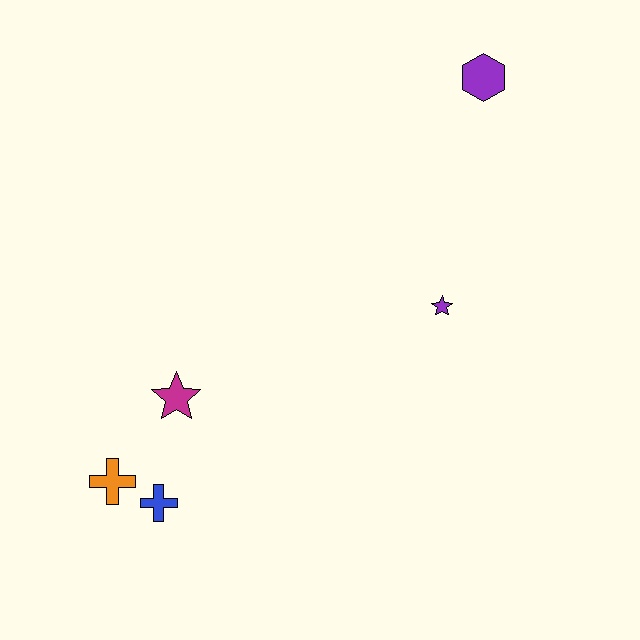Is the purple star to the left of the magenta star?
No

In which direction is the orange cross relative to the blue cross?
The orange cross is to the left of the blue cross.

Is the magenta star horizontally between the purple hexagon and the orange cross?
Yes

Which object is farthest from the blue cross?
The purple hexagon is farthest from the blue cross.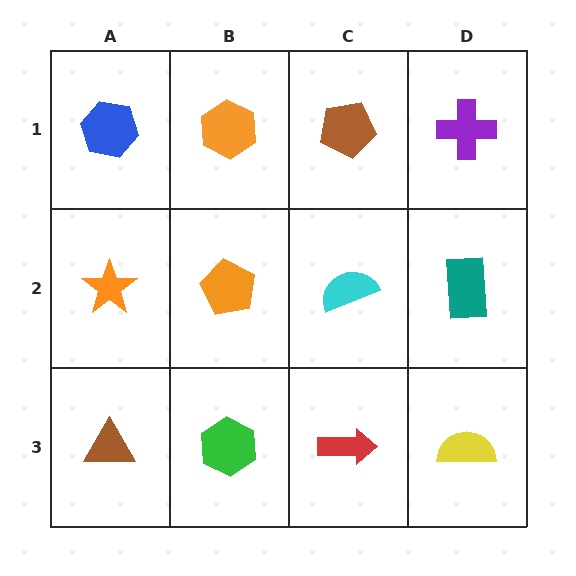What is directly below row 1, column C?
A cyan semicircle.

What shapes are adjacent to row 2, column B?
An orange hexagon (row 1, column B), a green hexagon (row 3, column B), an orange star (row 2, column A), a cyan semicircle (row 2, column C).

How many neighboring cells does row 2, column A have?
3.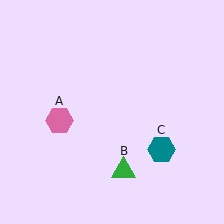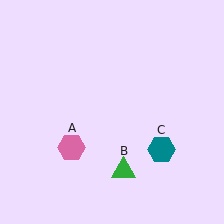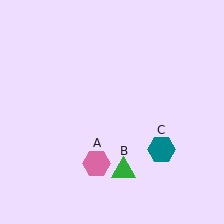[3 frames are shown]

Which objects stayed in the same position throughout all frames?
Green triangle (object B) and teal hexagon (object C) remained stationary.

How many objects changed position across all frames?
1 object changed position: pink hexagon (object A).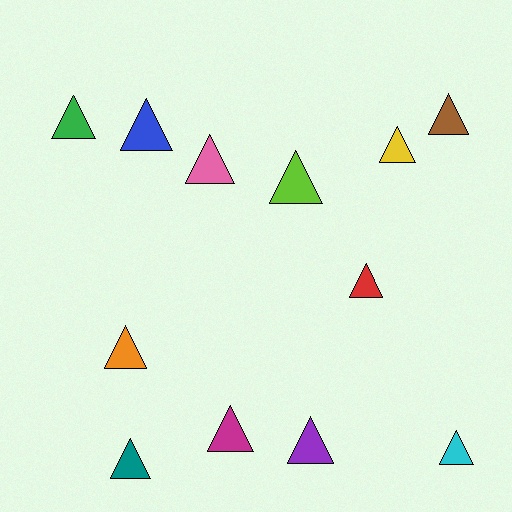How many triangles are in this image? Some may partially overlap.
There are 12 triangles.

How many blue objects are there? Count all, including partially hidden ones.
There is 1 blue object.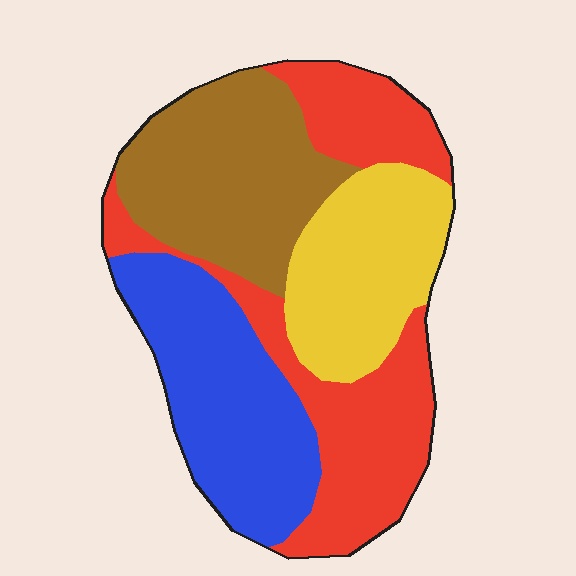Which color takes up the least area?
Yellow, at roughly 20%.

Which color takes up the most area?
Red, at roughly 30%.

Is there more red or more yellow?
Red.